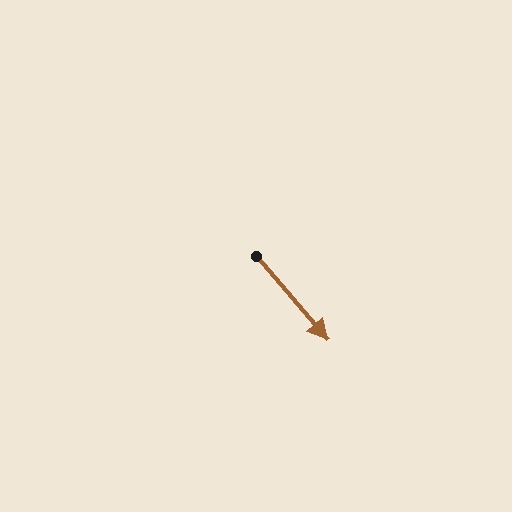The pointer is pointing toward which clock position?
Roughly 5 o'clock.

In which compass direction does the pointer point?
Southeast.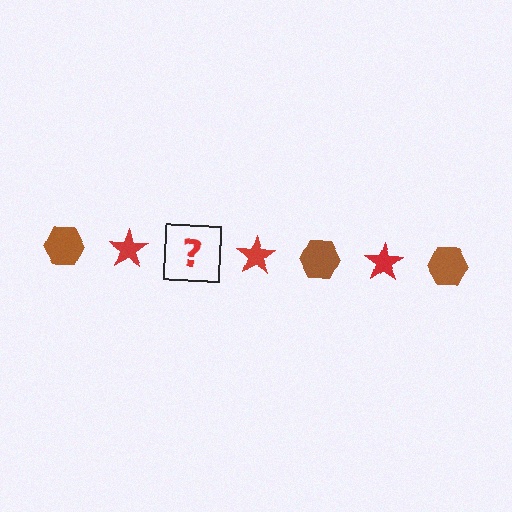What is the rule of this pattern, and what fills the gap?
The rule is that the pattern alternates between brown hexagon and red star. The gap should be filled with a brown hexagon.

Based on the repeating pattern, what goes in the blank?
The blank should be a brown hexagon.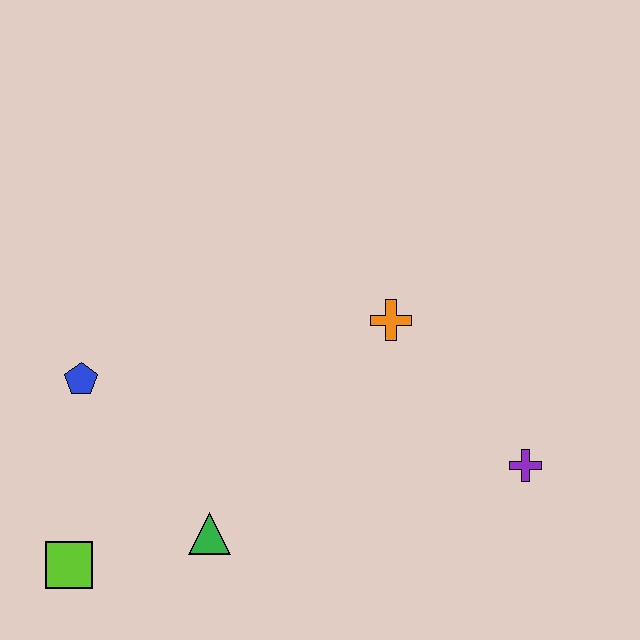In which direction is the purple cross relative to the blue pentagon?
The purple cross is to the right of the blue pentagon.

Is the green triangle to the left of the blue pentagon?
No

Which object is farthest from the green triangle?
The purple cross is farthest from the green triangle.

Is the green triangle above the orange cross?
No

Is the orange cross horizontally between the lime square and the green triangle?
No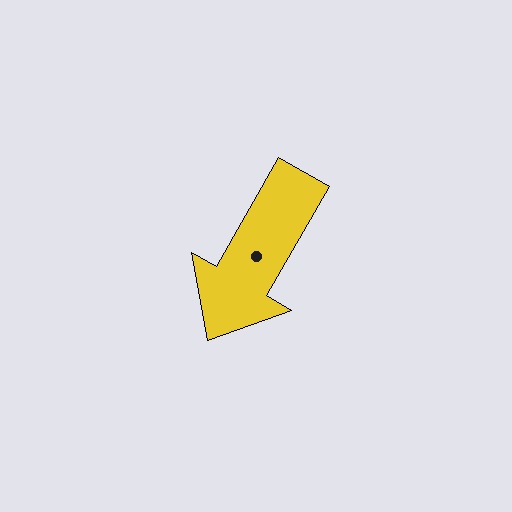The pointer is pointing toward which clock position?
Roughly 7 o'clock.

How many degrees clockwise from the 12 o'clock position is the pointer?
Approximately 210 degrees.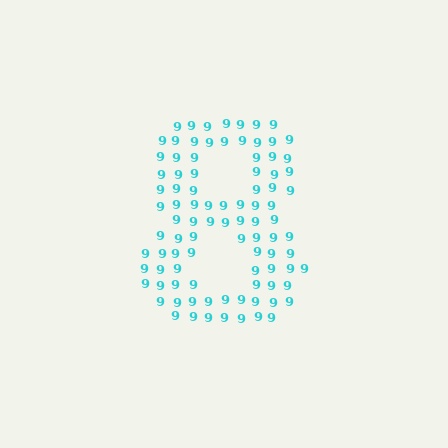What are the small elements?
The small elements are digit 9's.